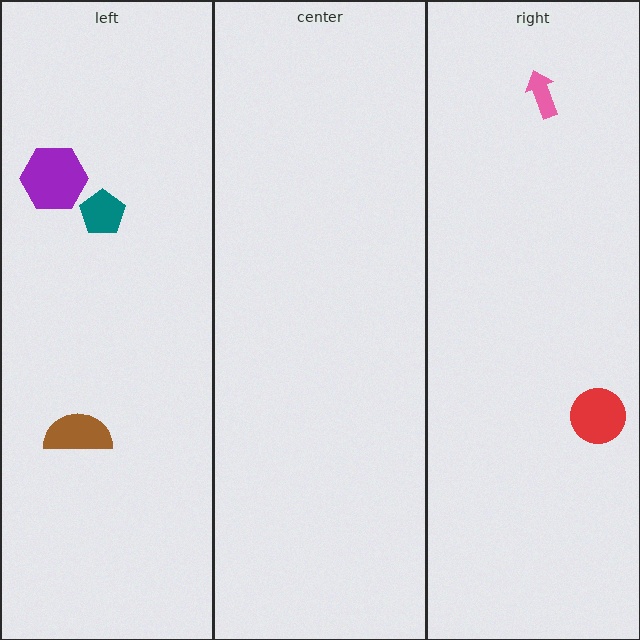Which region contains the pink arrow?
The right region.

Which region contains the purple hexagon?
The left region.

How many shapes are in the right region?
2.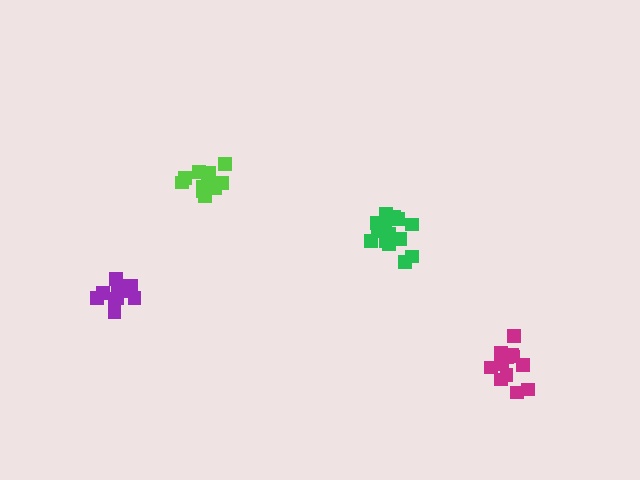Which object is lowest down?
The magenta cluster is bottommost.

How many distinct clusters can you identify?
There are 4 distinct clusters.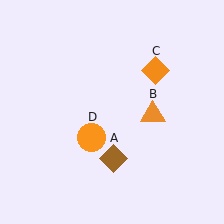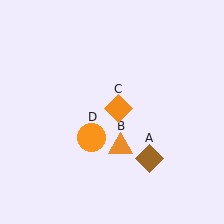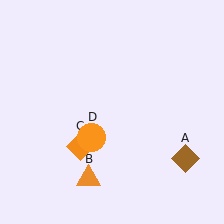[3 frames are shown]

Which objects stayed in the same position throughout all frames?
Orange circle (object D) remained stationary.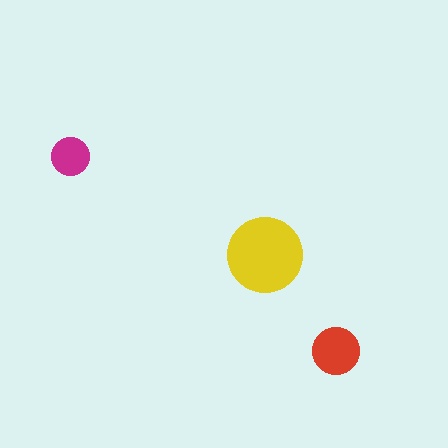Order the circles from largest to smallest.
the yellow one, the red one, the magenta one.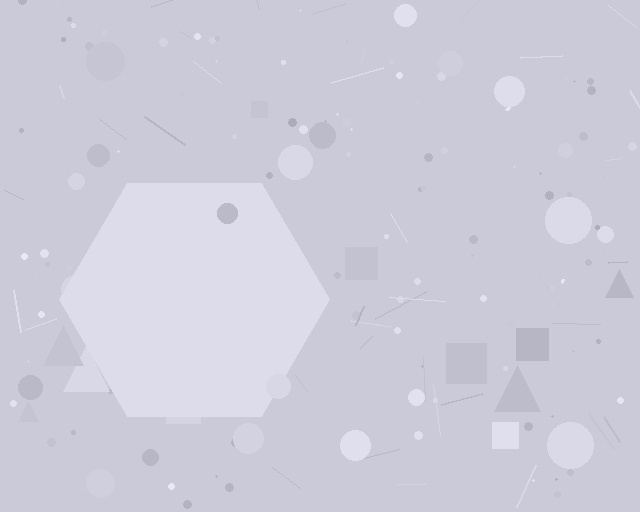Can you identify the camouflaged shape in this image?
The camouflaged shape is a hexagon.